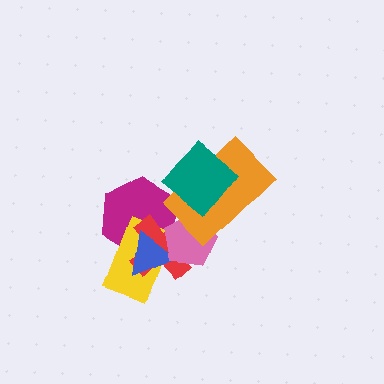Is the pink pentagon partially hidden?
Yes, it is partially covered by another shape.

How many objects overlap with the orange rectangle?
2 objects overlap with the orange rectangle.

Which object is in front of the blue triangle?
The pink pentagon is in front of the blue triangle.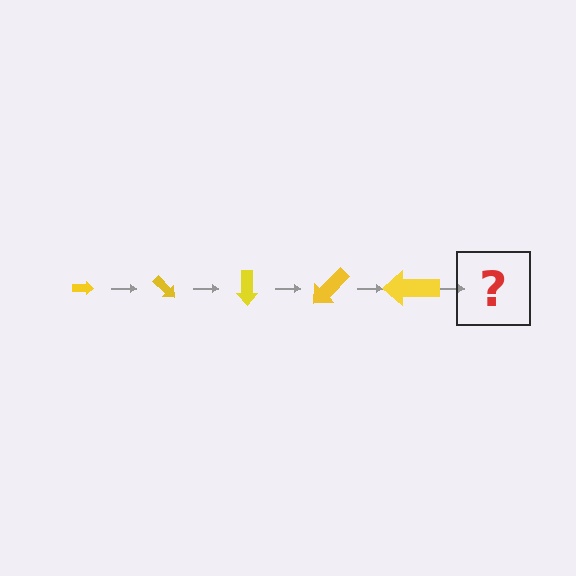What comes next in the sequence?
The next element should be an arrow, larger than the previous one and rotated 225 degrees from the start.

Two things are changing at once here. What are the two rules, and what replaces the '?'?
The two rules are that the arrow grows larger each step and it rotates 45 degrees each step. The '?' should be an arrow, larger than the previous one and rotated 225 degrees from the start.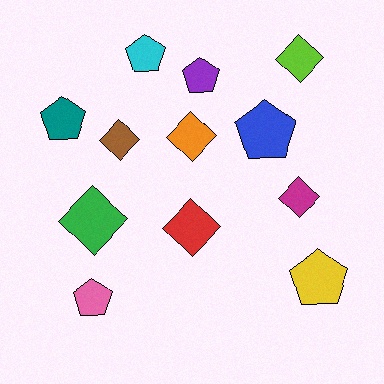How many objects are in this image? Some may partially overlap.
There are 12 objects.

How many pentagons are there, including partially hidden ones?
There are 6 pentagons.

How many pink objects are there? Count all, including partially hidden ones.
There is 1 pink object.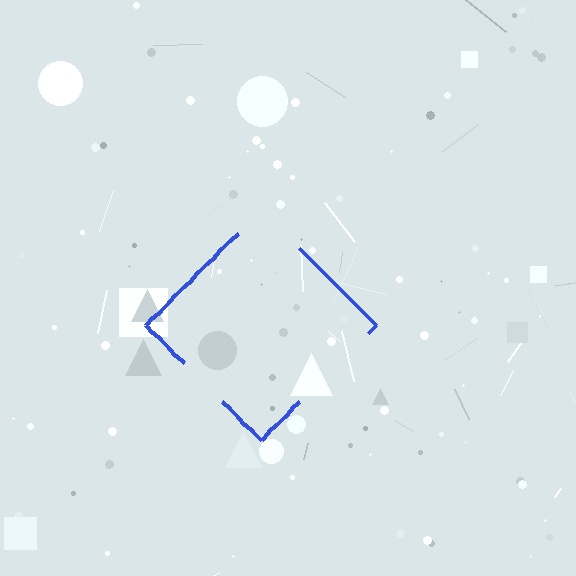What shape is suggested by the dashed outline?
The dashed outline suggests a diamond.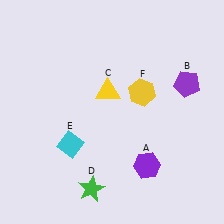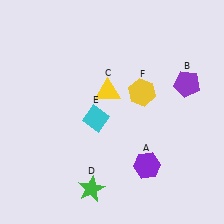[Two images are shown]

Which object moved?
The cyan diamond (E) moved up.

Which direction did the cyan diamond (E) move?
The cyan diamond (E) moved up.